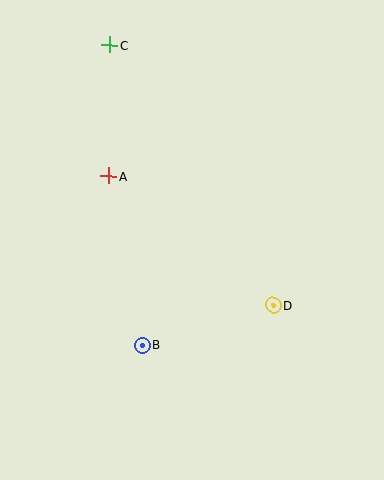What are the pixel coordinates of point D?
Point D is at (273, 305).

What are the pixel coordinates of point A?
Point A is at (109, 176).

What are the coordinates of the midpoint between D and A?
The midpoint between D and A is at (191, 241).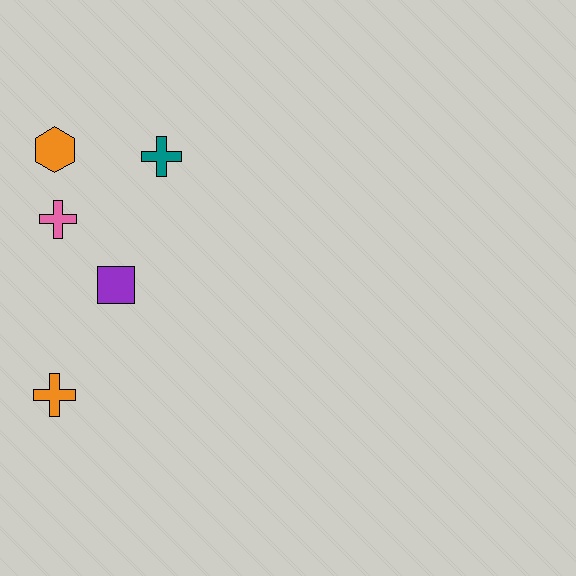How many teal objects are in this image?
There is 1 teal object.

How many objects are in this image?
There are 5 objects.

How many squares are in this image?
There is 1 square.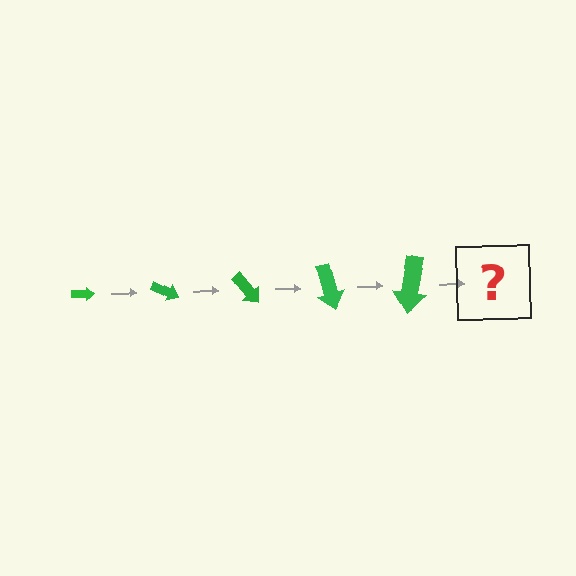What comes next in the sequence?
The next element should be an arrow, larger than the previous one and rotated 125 degrees from the start.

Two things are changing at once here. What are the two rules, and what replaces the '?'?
The two rules are that the arrow grows larger each step and it rotates 25 degrees each step. The '?' should be an arrow, larger than the previous one and rotated 125 degrees from the start.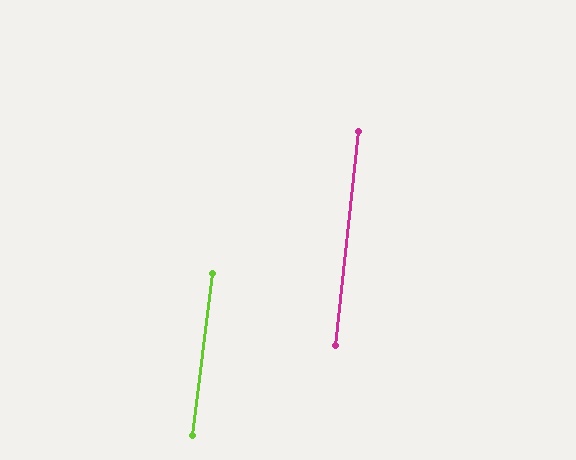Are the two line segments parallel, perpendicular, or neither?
Parallel — their directions differ by only 1.2°.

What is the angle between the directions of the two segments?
Approximately 1 degree.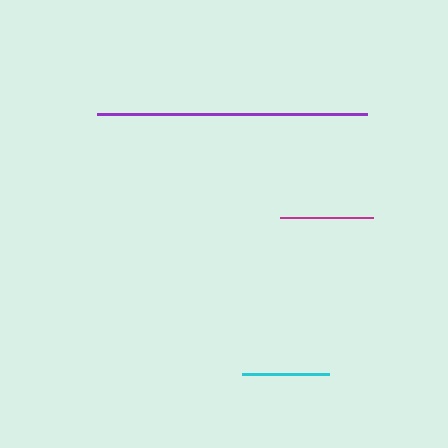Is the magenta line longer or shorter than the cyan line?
The magenta line is longer than the cyan line.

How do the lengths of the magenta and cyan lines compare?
The magenta and cyan lines are approximately the same length.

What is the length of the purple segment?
The purple segment is approximately 270 pixels long.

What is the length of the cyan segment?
The cyan segment is approximately 87 pixels long.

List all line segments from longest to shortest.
From longest to shortest: purple, magenta, cyan.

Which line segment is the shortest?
The cyan line is the shortest at approximately 87 pixels.